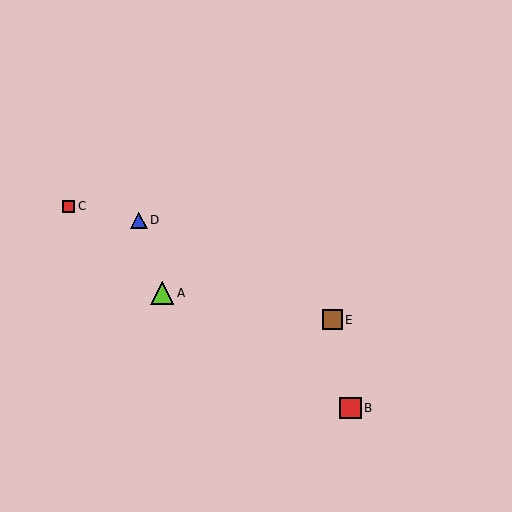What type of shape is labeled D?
Shape D is a blue triangle.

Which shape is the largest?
The lime triangle (labeled A) is the largest.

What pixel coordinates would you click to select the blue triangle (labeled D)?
Click at (139, 220) to select the blue triangle D.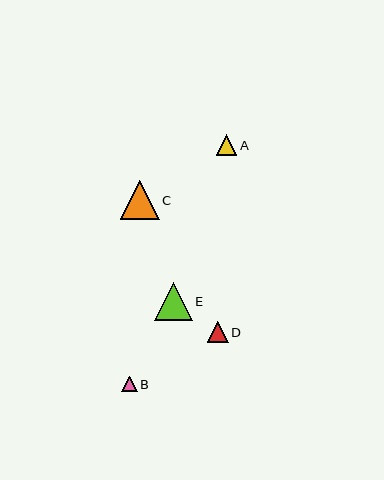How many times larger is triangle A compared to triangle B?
Triangle A is approximately 1.3 times the size of triangle B.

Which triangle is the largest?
Triangle C is the largest with a size of approximately 39 pixels.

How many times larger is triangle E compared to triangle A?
Triangle E is approximately 1.8 times the size of triangle A.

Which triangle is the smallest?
Triangle B is the smallest with a size of approximately 16 pixels.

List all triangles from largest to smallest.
From largest to smallest: C, E, D, A, B.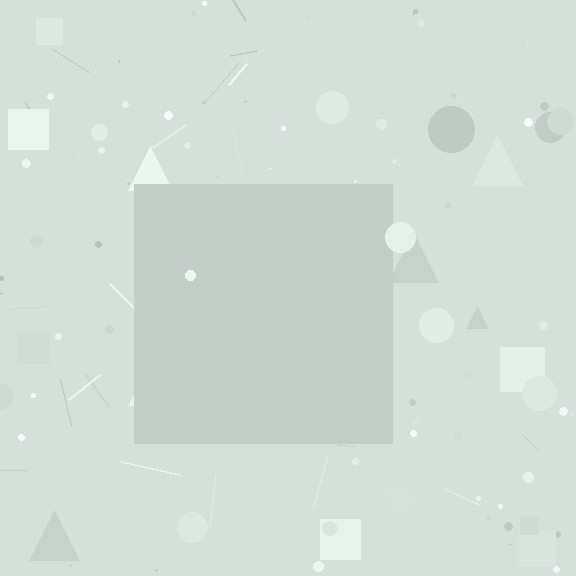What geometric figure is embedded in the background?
A square is embedded in the background.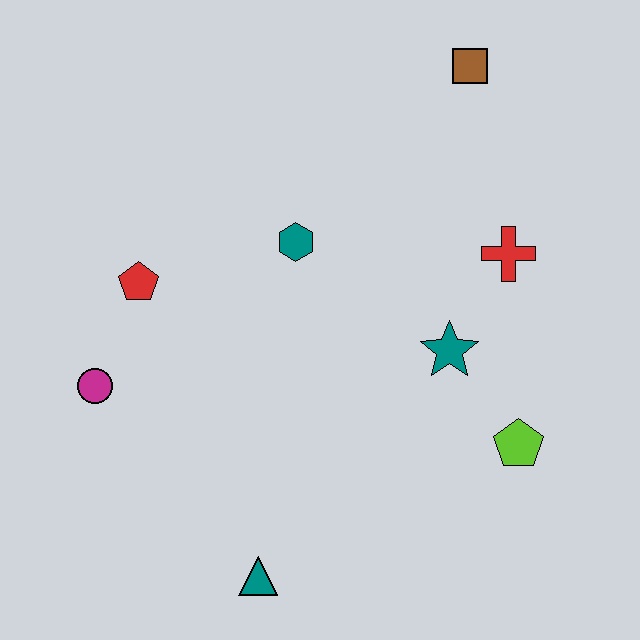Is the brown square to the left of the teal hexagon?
No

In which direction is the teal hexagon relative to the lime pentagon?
The teal hexagon is to the left of the lime pentagon.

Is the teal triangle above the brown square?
No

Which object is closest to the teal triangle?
The magenta circle is closest to the teal triangle.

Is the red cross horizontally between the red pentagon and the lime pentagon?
Yes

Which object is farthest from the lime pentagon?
The magenta circle is farthest from the lime pentagon.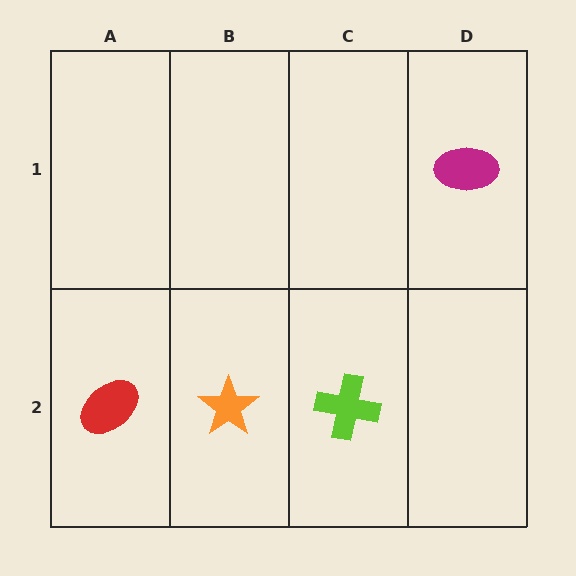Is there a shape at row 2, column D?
No, that cell is empty.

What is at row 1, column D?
A magenta ellipse.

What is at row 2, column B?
An orange star.